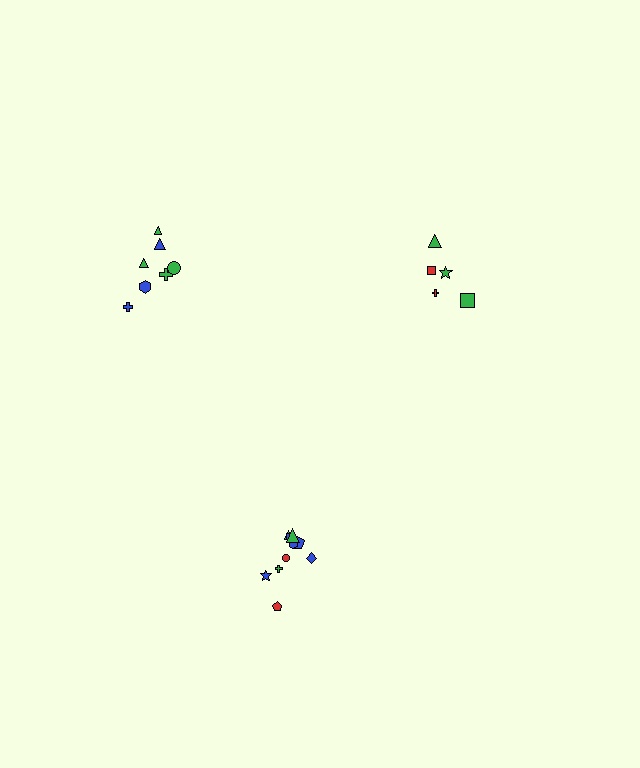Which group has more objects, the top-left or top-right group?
The top-left group.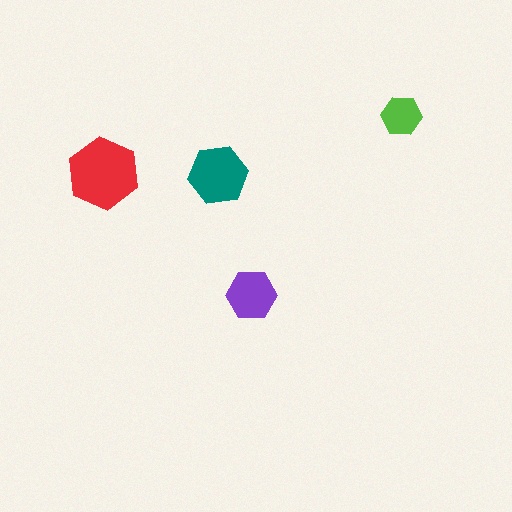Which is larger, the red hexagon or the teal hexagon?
The red one.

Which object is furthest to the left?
The red hexagon is leftmost.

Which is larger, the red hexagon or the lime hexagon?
The red one.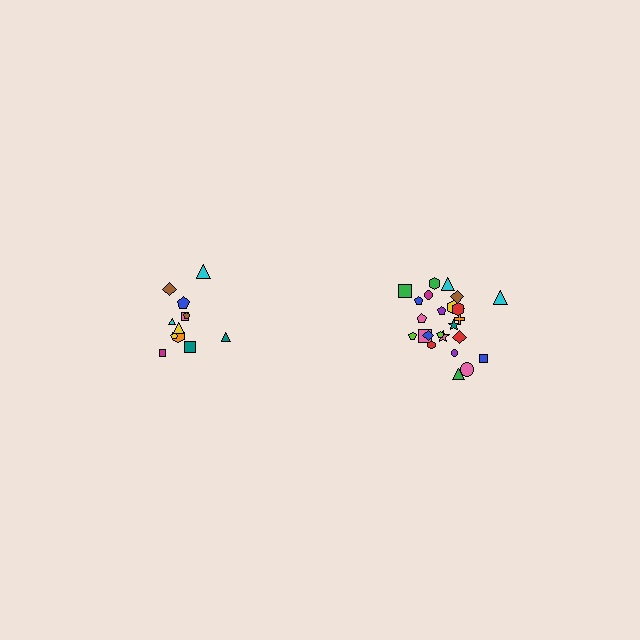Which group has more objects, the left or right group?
The right group.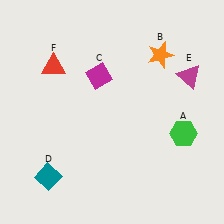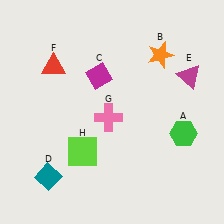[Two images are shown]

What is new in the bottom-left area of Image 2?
A lime square (H) was added in the bottom-left area of Image 2.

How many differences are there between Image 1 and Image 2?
There are 2 differences between the two images.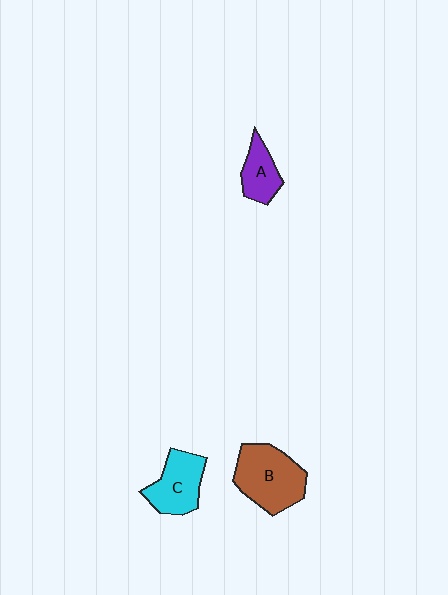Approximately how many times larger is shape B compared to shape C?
Approximately 1.4 times.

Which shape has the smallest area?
Shape A (purple).